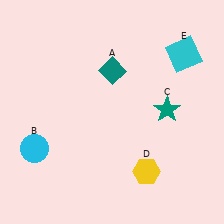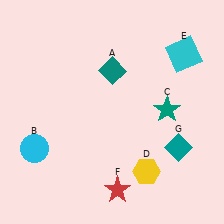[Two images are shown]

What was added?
A red star (F), a teal diamond (G) were added in Image 2.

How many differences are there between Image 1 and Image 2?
There are 2 differences between the two images.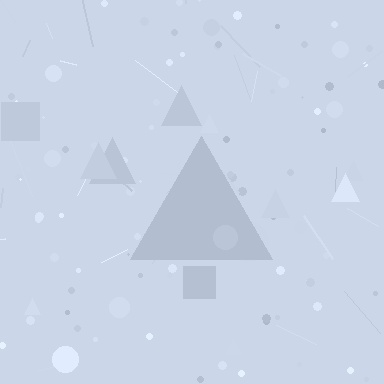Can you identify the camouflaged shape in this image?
The camouflaged shape is a triangle.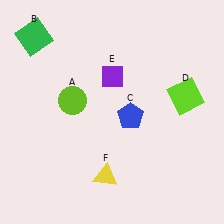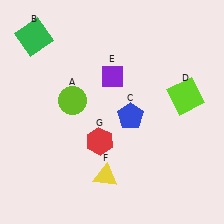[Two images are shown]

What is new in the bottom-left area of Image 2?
A red hexagon (G) was added in the bottom-left area of Image 2.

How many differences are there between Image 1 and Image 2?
There is 1 difference between the two images.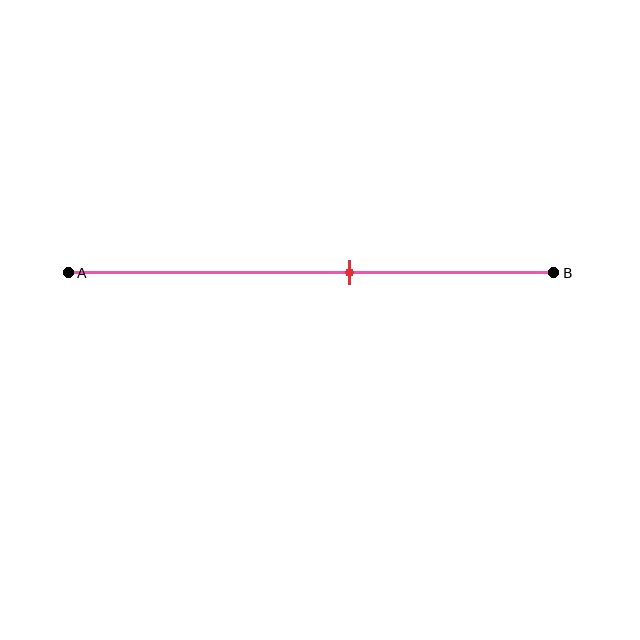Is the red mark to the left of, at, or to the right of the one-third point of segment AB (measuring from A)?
The red mark is to the right of the one-third point of segment AB.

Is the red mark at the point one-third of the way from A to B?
No, the mark is at about 60% from A, not at the 33% one-third point.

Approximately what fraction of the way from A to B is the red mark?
The red mark is approximately 60% of the way from A to B.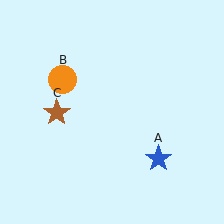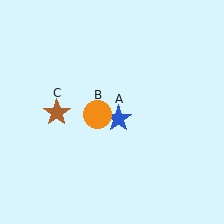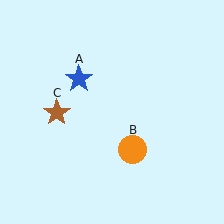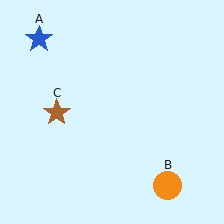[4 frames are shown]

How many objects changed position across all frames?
2 objects changed position: blue star (object A), orange circle (object B).